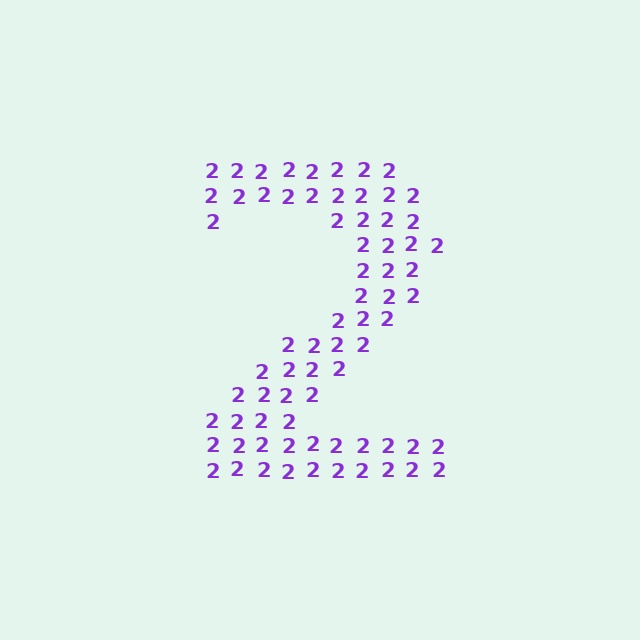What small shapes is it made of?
It is made of small digit 2's.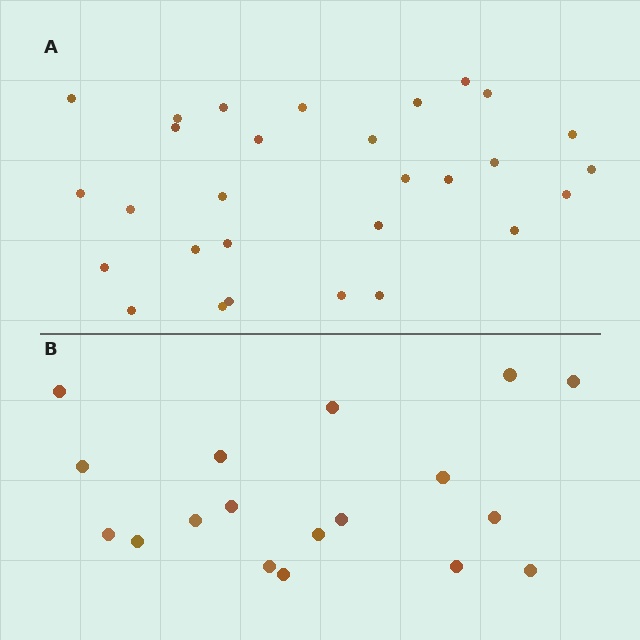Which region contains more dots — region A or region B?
Region A (the top region) has more dots.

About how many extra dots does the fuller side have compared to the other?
Region A has roughly 12 or so more dots than region B.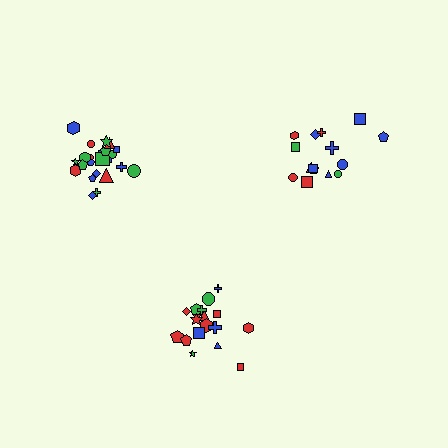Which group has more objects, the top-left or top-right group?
The top-left group.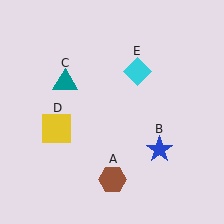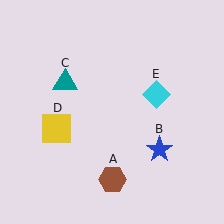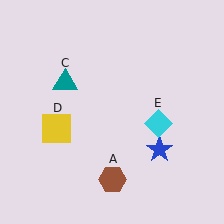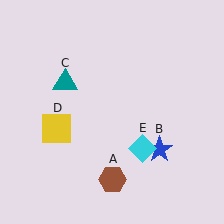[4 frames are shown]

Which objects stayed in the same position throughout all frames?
Brown hexagon (object A) and blue star (object B) and teal triangle (object C) and yellow square (object D) remained stationary.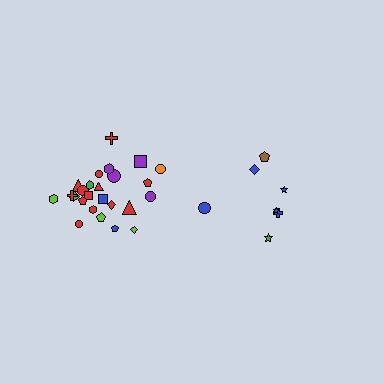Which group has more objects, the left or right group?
The left group.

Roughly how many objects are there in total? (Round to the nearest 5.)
Roughly 30 objects in total.